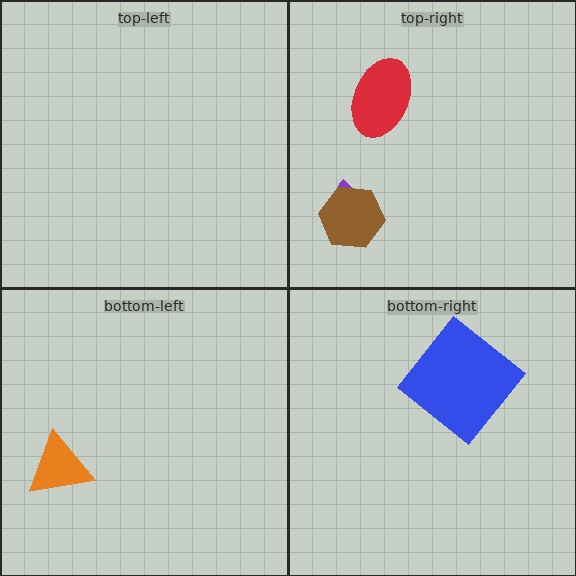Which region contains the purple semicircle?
The top-right region.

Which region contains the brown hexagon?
The top-right region.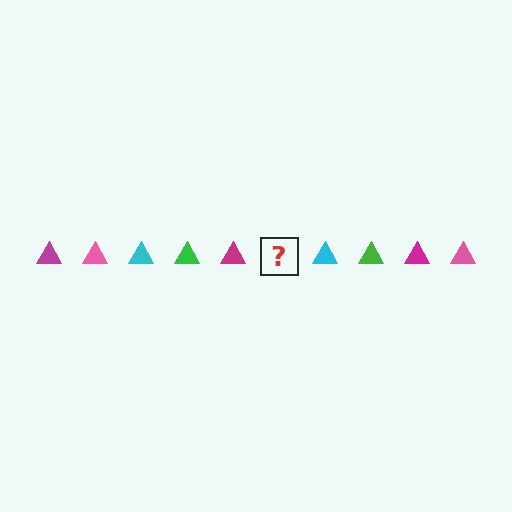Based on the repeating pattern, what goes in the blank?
The blank should be a pink triangle.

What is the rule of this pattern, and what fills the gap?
The rule is that the pattern cycles through magenta, pink, cyan, green triangles. The gap should be filled with a pink triangle.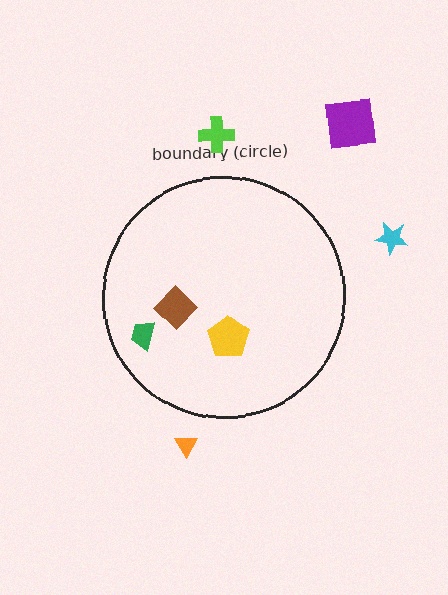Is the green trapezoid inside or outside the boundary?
Inside.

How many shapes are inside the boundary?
3 inside, 4 outside.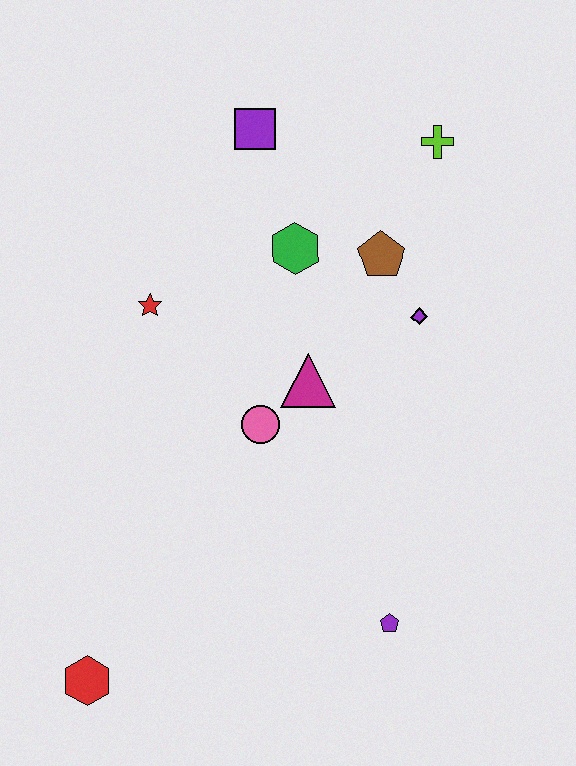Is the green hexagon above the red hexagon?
Yes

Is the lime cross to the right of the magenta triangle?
Yes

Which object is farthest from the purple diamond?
The red hexagon is farthest from the purple diamond.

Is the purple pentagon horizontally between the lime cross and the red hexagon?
Yes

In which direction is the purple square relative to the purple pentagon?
The purple square is above the purple pentagon.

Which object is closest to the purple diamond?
The brown pentagon is closest to the purple diamond.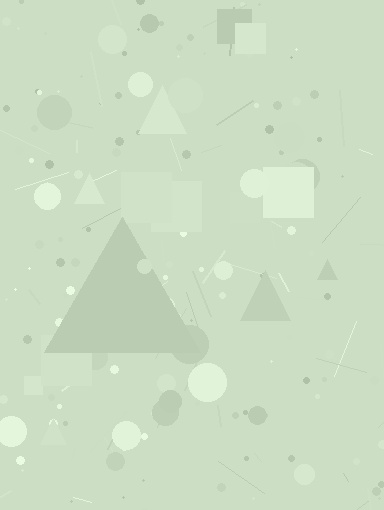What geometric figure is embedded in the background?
A triangle is embedded in the background.